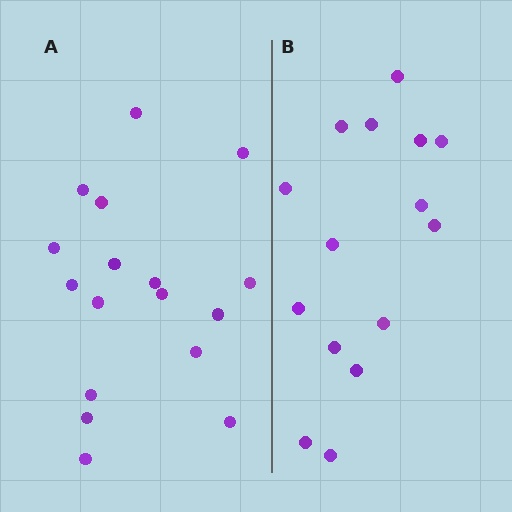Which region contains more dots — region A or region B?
Region A (the left region) has more dots.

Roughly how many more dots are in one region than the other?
Region A has just a few more — roughly 2 or 3 more dots than region B.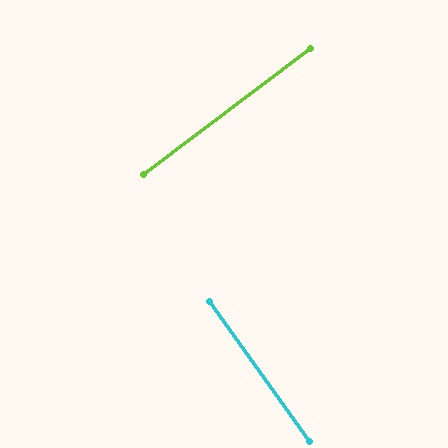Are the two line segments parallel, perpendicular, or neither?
Perpendicular — they meet at approximately 89°.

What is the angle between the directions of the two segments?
Approximately 89 degrees.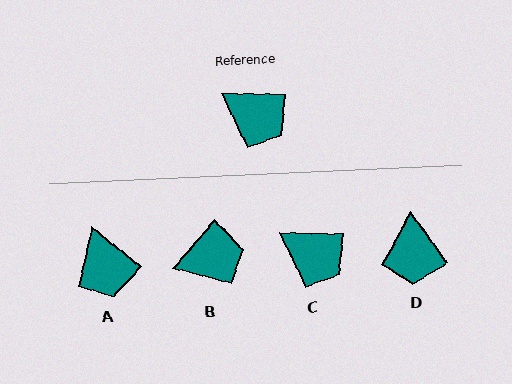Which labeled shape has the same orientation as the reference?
C.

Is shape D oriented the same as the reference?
No, it is off by about 53 degrees.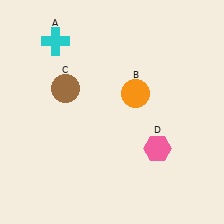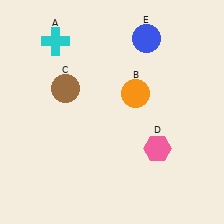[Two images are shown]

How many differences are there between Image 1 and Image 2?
There is 1 difference between the two images.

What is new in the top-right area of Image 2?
A blue circle (E) was added in the top-right area of Image 2.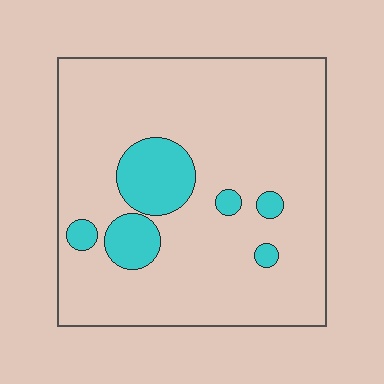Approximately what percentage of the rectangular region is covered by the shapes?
Approximately 15%.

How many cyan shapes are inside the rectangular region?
6.